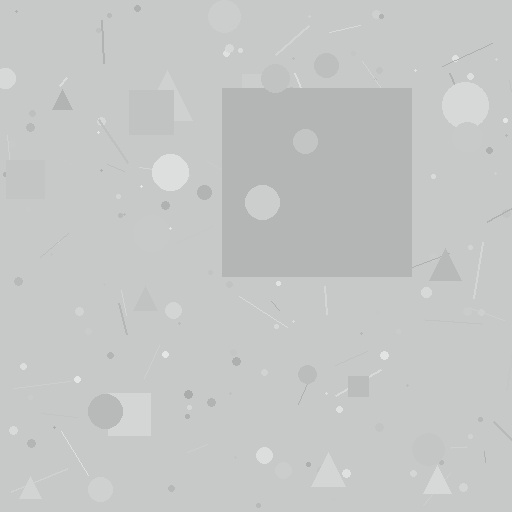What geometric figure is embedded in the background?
A square is embedded in the background.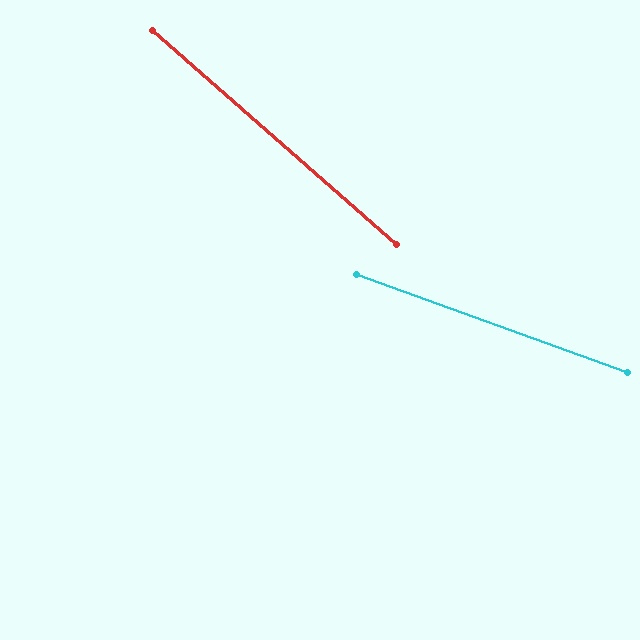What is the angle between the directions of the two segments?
Approximately 21 degrees.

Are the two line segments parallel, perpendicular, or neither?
Neither parallel nor perpendicular — they differ by about 21°.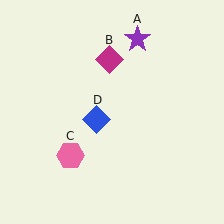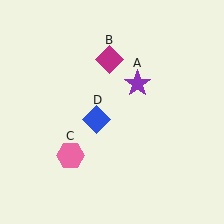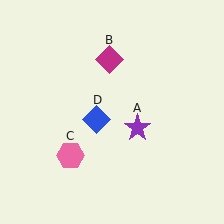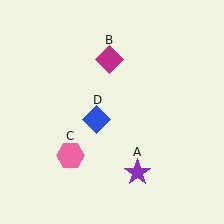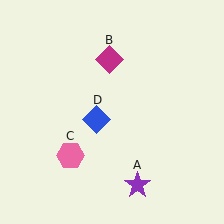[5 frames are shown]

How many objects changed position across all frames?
1 object changed position: purple star (object A).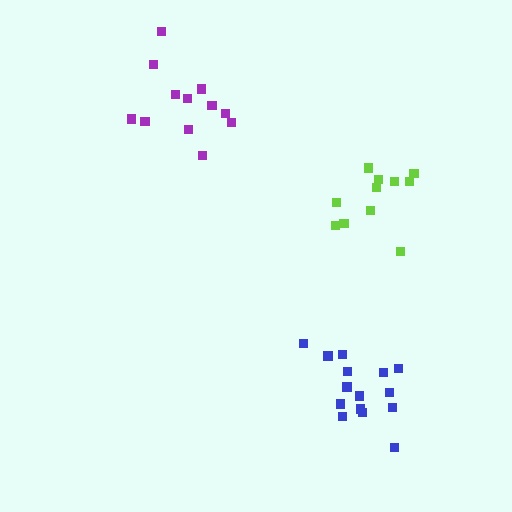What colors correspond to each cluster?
The clusters are colored: blue, lime, purple.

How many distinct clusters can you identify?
There are 3 distinct clusters.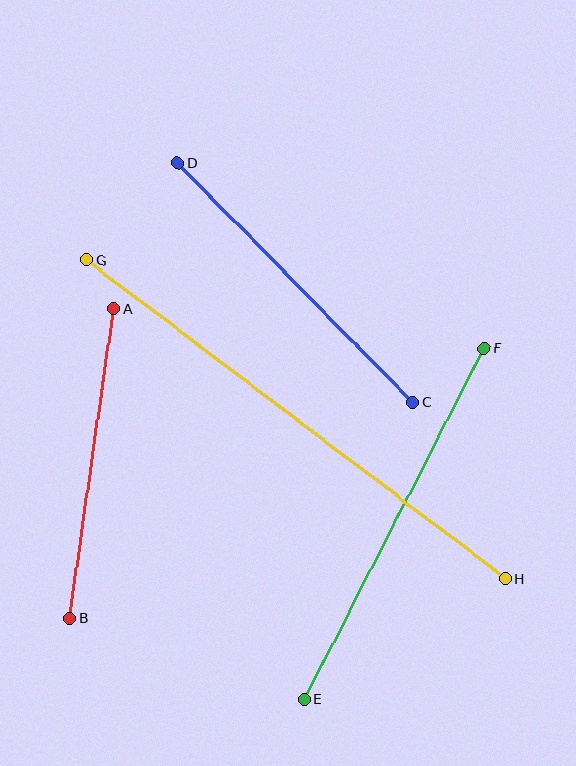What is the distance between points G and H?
The distance is approximately 527 pixels.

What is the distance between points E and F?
The distance is approximately 395 pixels.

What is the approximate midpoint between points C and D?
The midpoint is at approximately (295, 282) pixels.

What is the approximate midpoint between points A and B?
The midpoint is at approximately (92, 464) pixels.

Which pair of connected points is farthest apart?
Points G and H are farthest apart.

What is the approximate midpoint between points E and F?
The midpoint is at approximately (394, 524) pixels.